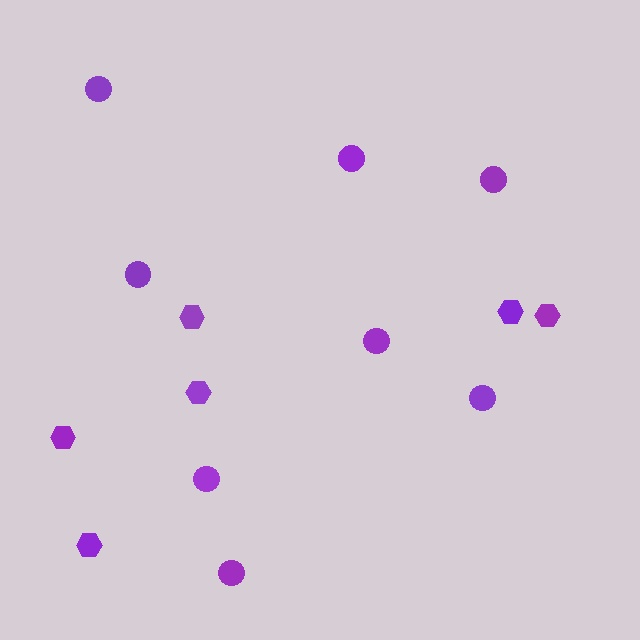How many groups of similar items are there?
There are 2 groups: one group of circles (8) and one group of hexagons (6).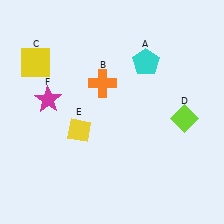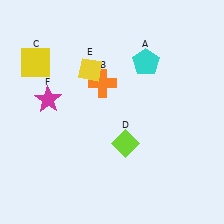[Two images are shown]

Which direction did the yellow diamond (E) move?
The yellow diamond (E) moved up.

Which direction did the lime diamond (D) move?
The lime diamond (D) moved left.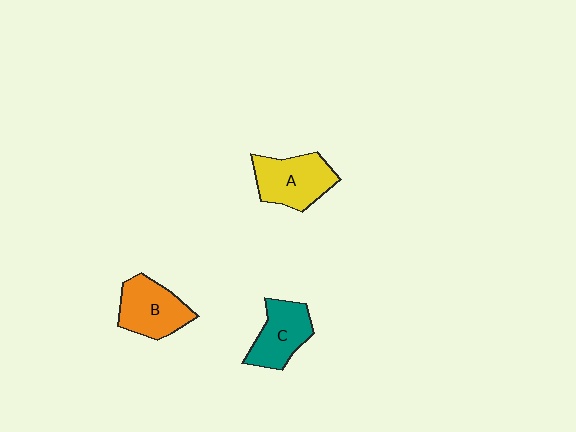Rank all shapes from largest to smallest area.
From largest to smallest: A (yellow), B (orange), C (teal).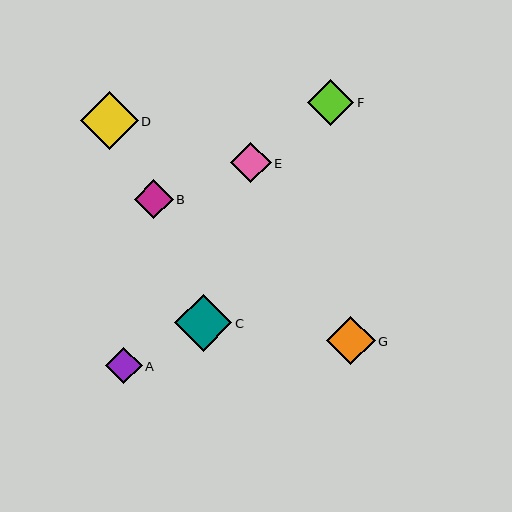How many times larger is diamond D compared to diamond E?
Diamond D is approximately 1.4 times the size of diamond E.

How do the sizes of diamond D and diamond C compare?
Diamond D and diamond C are approximately the same size.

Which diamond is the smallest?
Diamond A is the smallest with a size of approximately 36 pixels.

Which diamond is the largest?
Diamond D is the largest with a size of approximately 58 pixels.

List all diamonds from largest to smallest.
From largest to smallest: D, C, G, F, E, B, A.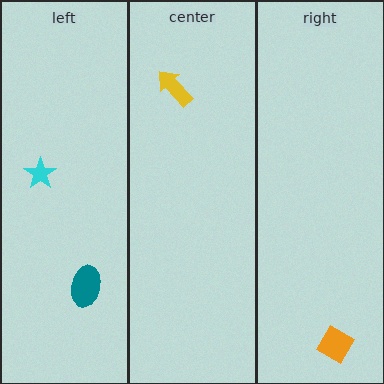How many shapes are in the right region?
1.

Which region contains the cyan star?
The left region.